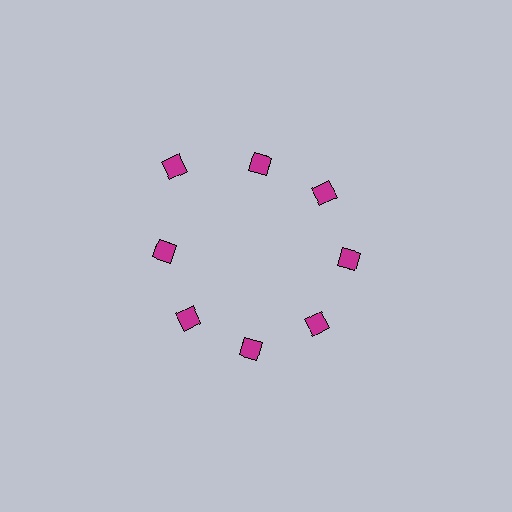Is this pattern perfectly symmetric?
No. The 8 magenta diamonds are arranged in a ring, but one element near the 10 o'clock position is pushed outward from the center, breaking the 8-fold rotational symmetry.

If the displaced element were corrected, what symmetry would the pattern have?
It would have 8-fold rotational symmetry — the pattern would map onto itself every 45 degrees.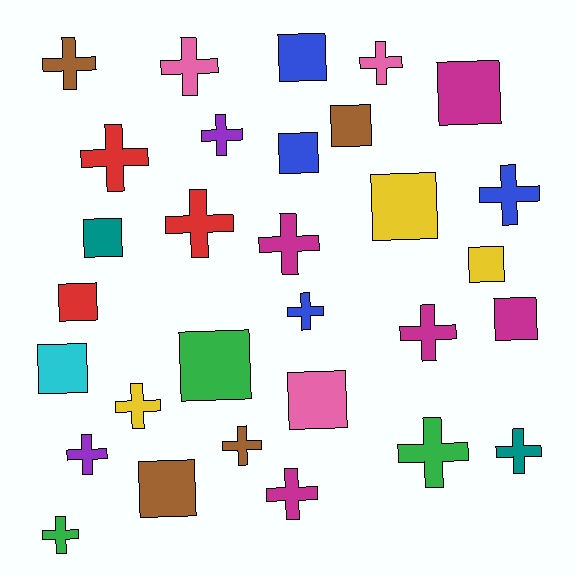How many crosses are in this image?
There are 17 crosses.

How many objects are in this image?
There are 30 objects.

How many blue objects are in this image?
There are 4 blue objects.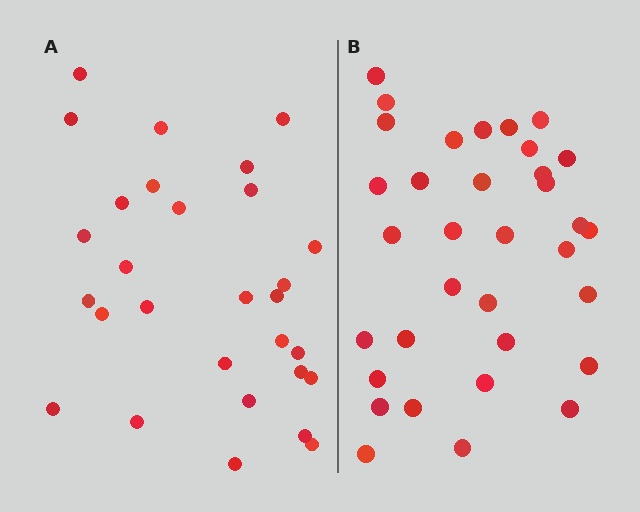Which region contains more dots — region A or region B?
Region B (the right region) has more dots.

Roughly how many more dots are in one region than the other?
Region B has about 5 more dots than region A.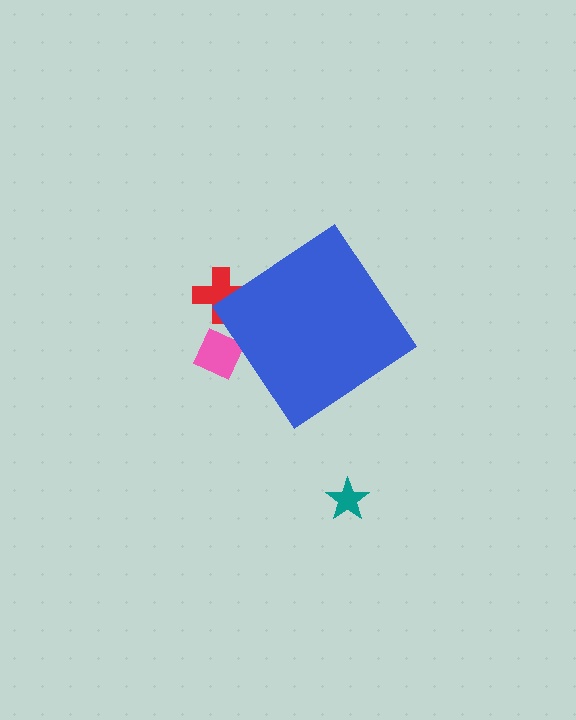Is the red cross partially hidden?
Yes, the red cross is partially hidden behind the blue diamond.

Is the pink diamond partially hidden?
Yes, the pink diamond is partially hidden behind the blue diamond.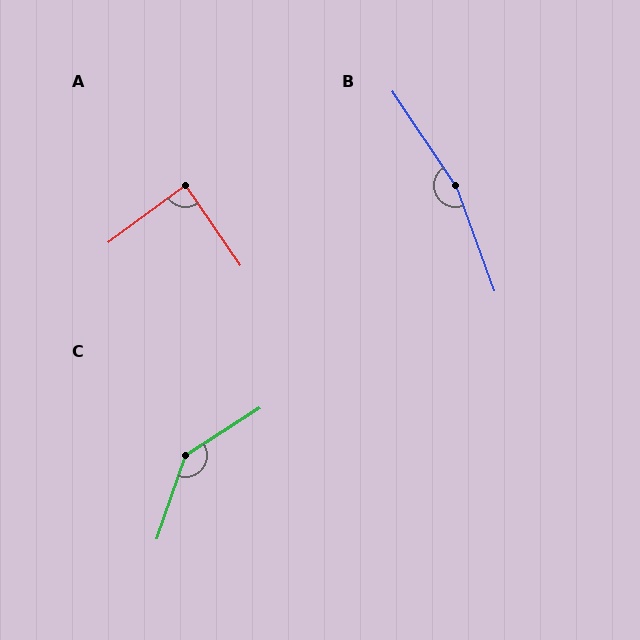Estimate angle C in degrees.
Approximately 141 degrees.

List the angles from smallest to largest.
A (88°), C (141°), B (166°).